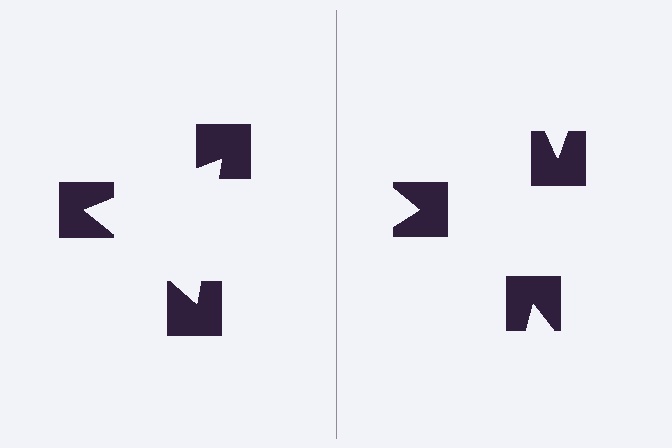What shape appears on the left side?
An illusory triangle.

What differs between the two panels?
The notched squares are positioned identically on both sides; only the wedge orientations differ. On the left they align to a triangle; on the right they are misaligned.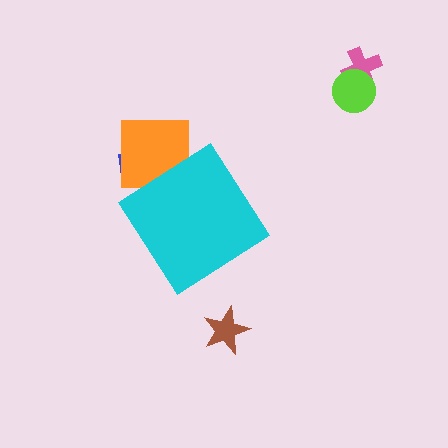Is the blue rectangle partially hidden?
Yes, the blue rectangle is partially hidden behind the cyan diamond.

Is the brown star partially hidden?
No, the brown star is fully visible.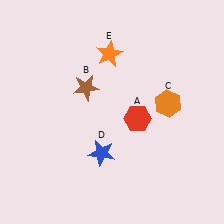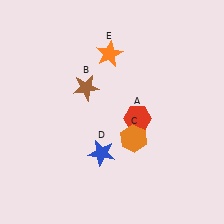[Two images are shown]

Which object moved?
The orange hexagon (C) moved down.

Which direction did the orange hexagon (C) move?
The orange hexagon (C) moved down.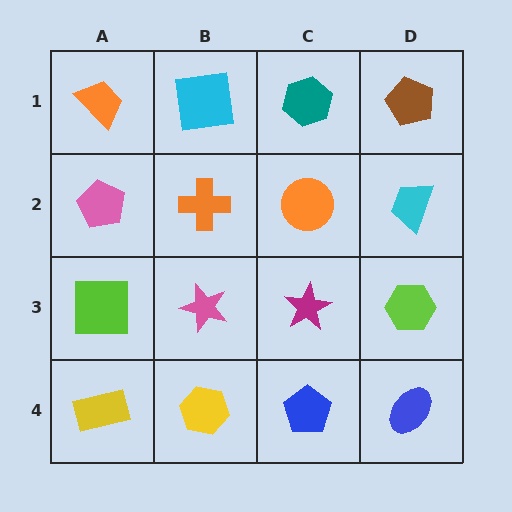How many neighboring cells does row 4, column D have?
2.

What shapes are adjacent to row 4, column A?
A lime square (row 3, column A), a yellow hexagon (row 4, column B).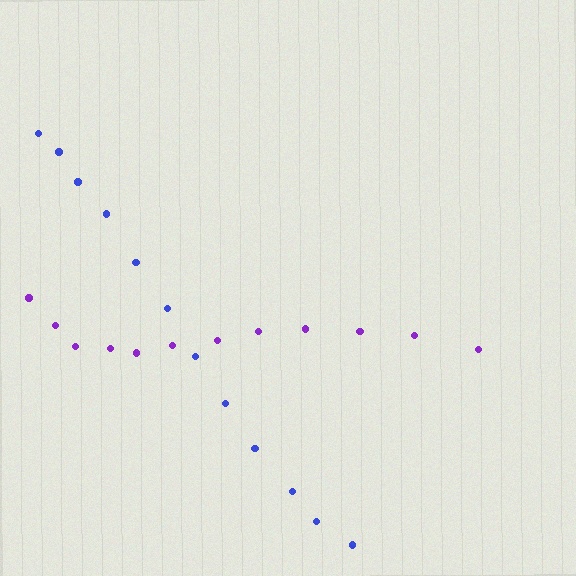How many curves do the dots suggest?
There are 2 distinct paths.